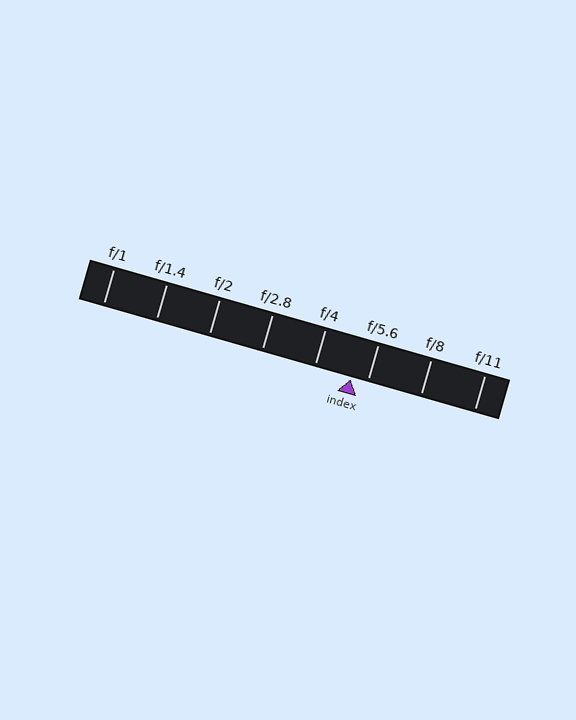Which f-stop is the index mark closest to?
The index mark is closest to f/5.6.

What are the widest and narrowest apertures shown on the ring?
The widest aperture shown is f/1 and the narrowest is f/11.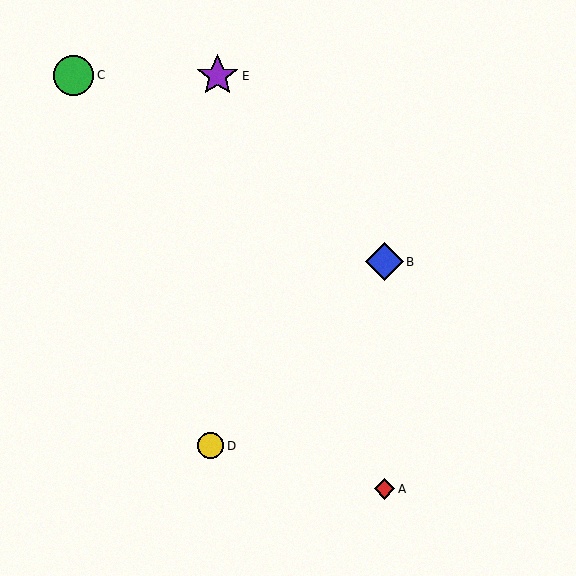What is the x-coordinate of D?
Object D is at x≈211.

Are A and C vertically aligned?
No, A is at x≈384 and C is at x≈73.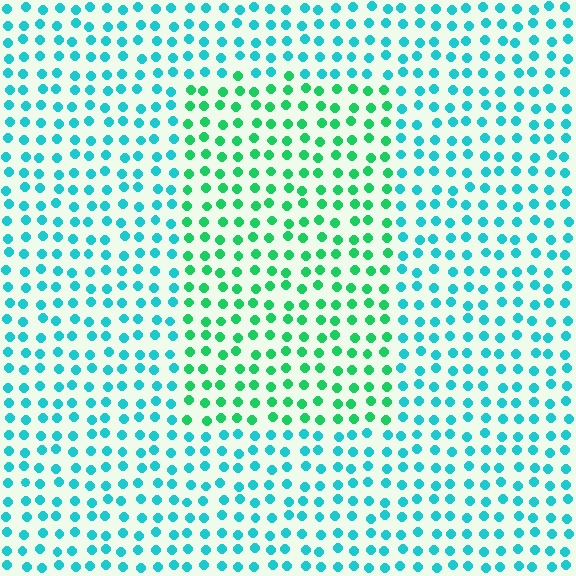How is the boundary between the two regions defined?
The boundary is defined purely by a slight shift in hue (about 38 degrees). Spacing, size, and orientation are identical on both sides.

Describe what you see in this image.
The image is filled with small cyan elements in a uniform arrangement. A rectangle-shaped region is visible where the elements are tinted to a slightly different hue, forming a subtle color boundary.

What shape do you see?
I see a rectangle.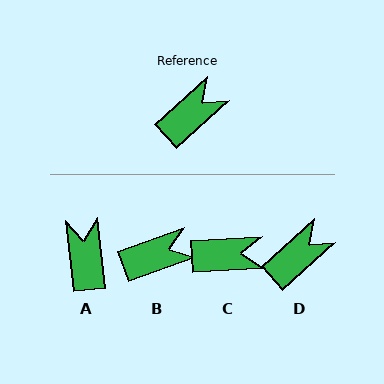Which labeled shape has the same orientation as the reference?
D.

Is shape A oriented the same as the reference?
No, it is off by about 55 degrees.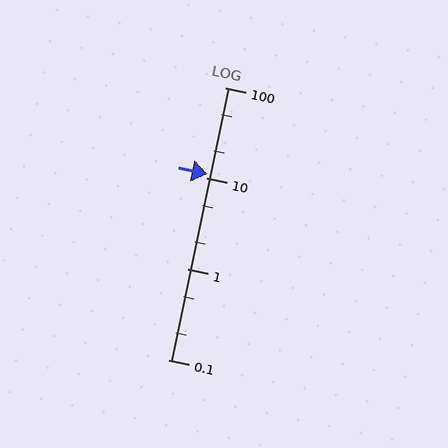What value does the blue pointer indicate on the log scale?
The pointer indicates approximately 11.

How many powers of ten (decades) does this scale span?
The scale spans 3 decades, from 0.1 to 100.